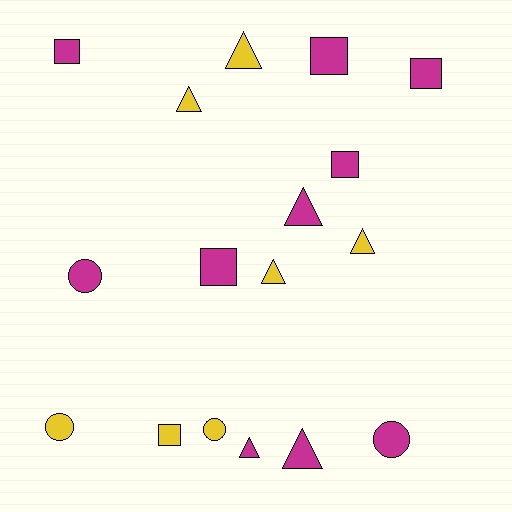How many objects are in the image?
There are 17 objects.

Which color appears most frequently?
Magenta, with 10 objects.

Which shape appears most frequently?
Triangle, with 7 objects.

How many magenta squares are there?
There are 5 magenta squares.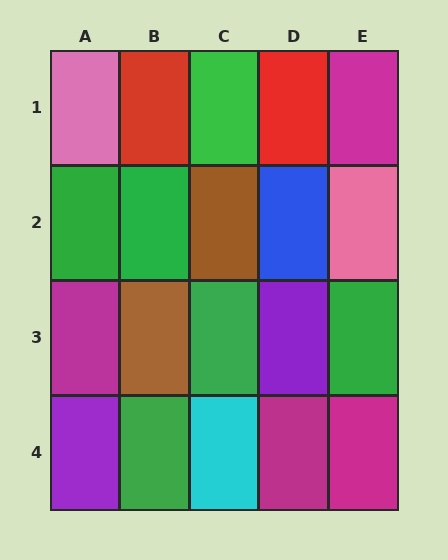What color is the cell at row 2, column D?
Blue.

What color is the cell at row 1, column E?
Magenta.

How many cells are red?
2 cells are red.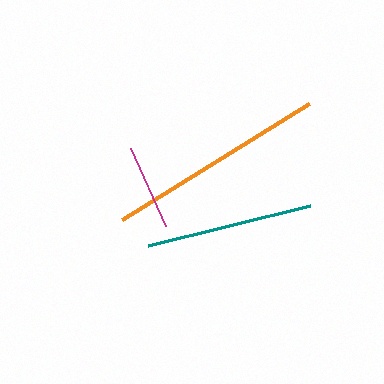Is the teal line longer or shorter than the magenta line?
The teal line is longer than the magenta line.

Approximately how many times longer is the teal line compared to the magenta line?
The teal line is approximately 1.9 times the length of the magenta line.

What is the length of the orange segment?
The orange segment is approximately 220 pixels long.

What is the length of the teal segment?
The teal segment is approximately 167 pixels long.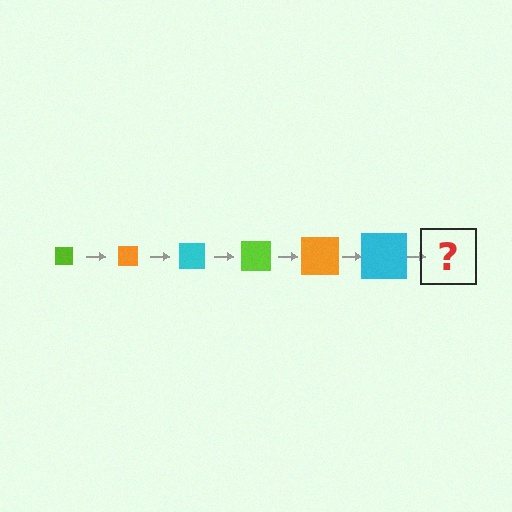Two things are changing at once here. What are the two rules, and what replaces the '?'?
The two rules are that the square grows larger each step and the color cycles through lime, orange, and cyan. The '?' should be a lime square, larger than the previous one.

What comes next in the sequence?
The next element should be a lime square, larger than the previous one.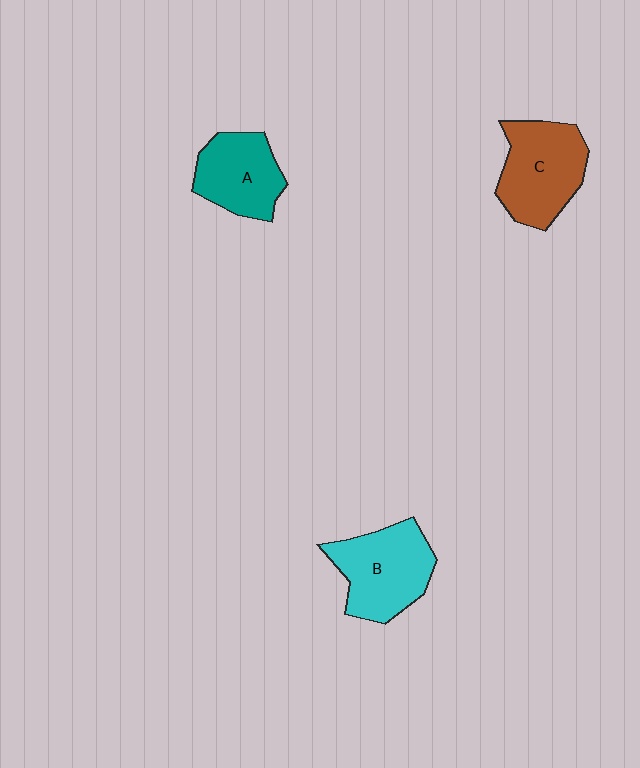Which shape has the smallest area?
Shape A (teal).